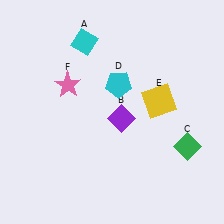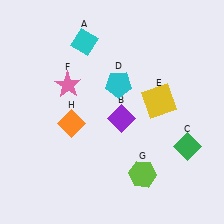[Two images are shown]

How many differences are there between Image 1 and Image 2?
There are 2 differences between the two images.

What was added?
A lime hexagon (G), an orange diamond (H) were added in Image 2.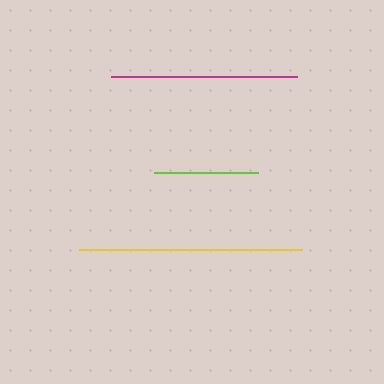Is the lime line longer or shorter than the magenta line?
The magenta line is longer than the lime line.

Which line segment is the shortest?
The lime line is the shortest at approximately 104 pixels.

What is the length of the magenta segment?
The magenta segment is approximately 186 pixels long.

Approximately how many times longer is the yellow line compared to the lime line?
The yellow line is approximately 2.2 times the length of the lime line.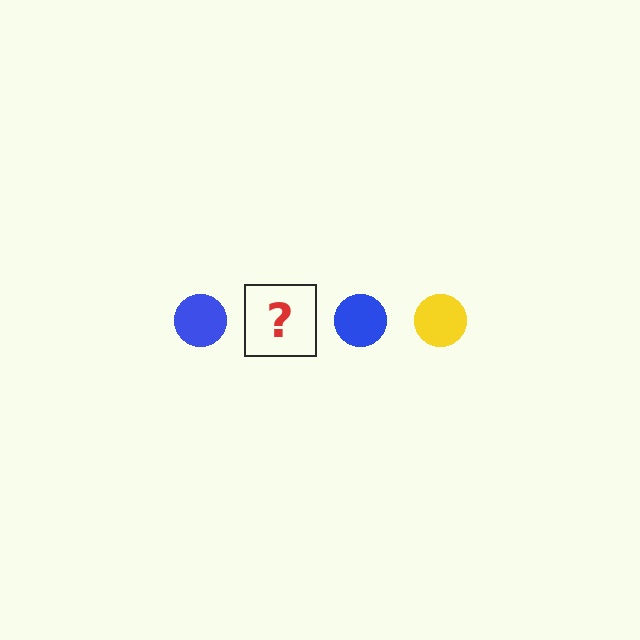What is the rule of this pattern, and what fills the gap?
The rule is that the pattern cycles through blue, yellow circles. The gap should be filled with a yellow circle.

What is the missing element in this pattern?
The missing element is a yellow circle.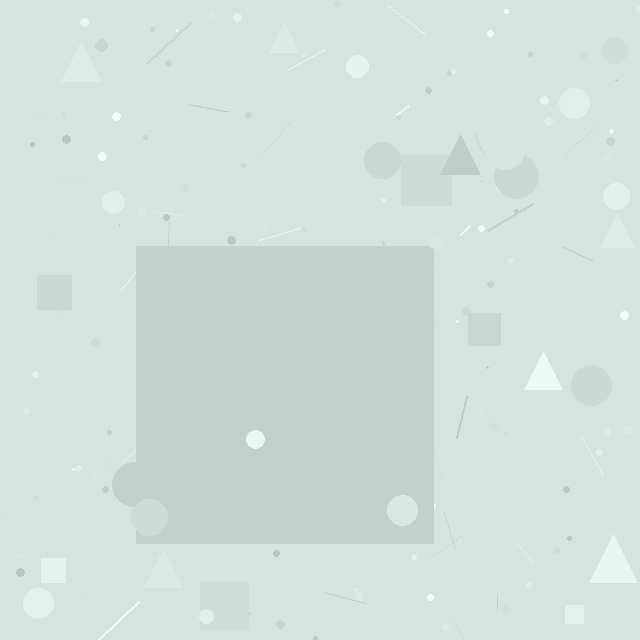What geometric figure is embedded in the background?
A square is embedded in the background.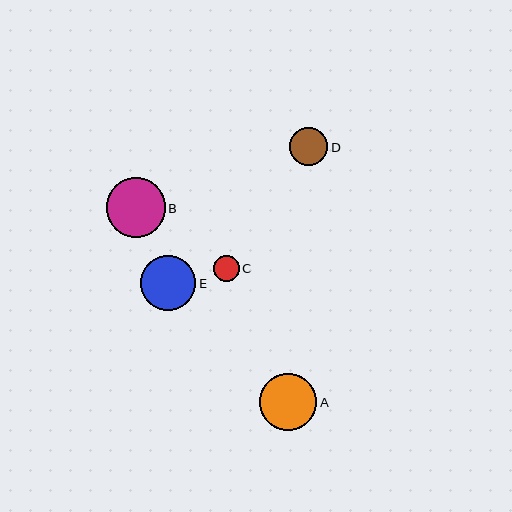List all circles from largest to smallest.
From largest to smallest: B, A, E, D, C.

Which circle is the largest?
Circle B is the largest with a size of approximately 59 pixels.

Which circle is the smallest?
Circle C is the smallest with a size of approximately 26 pixels.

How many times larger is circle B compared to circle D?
Circle B is approximately 1.6 times the size of circle D.